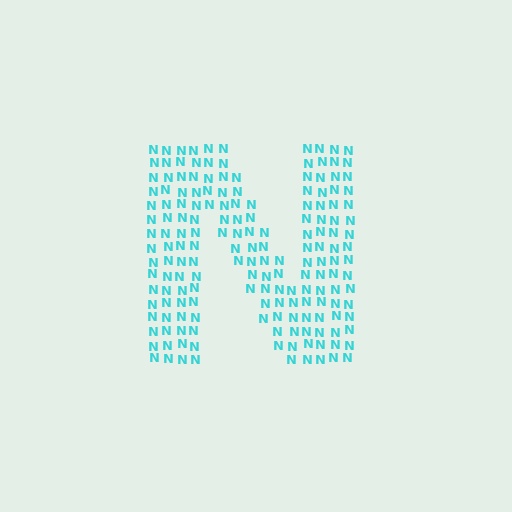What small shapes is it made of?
It is made of small letter N's.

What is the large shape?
The large shape is the letter N.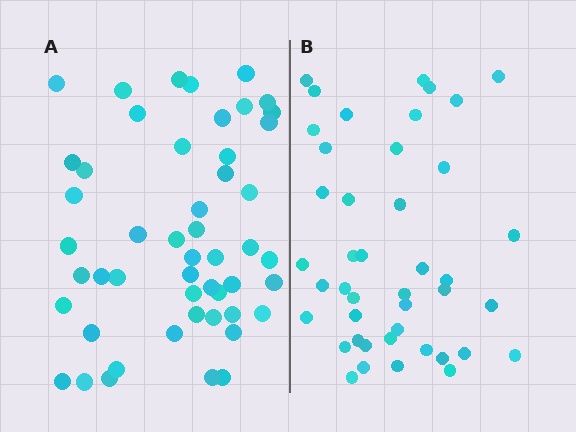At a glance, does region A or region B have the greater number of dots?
Region A (the left region) has more dots.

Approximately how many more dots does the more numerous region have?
Region A has roughly 8 or so more dots than region B.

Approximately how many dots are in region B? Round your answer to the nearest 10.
About 40 dots. (The exact count is 43, which rounds to 40.)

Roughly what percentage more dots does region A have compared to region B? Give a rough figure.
About 15% more.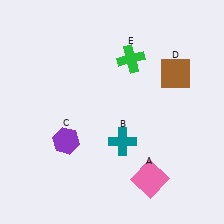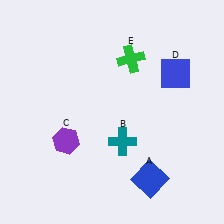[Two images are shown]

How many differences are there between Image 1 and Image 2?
There are 2 differences between the two images.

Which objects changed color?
A changed from pink to blue. D changed from brown to blue.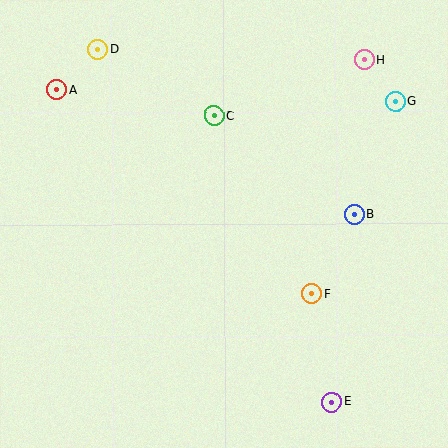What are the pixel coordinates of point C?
Point C is at (214, 116).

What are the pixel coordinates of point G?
Point G is at (396, 101).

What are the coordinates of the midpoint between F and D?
The midpoint between F and D is at (205, 171).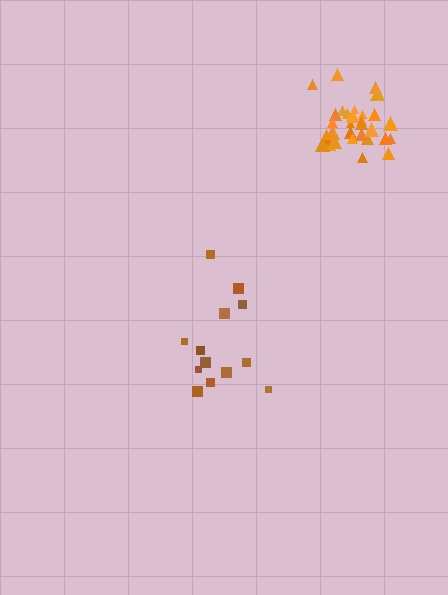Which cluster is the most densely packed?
Orange.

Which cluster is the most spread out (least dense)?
Brown.